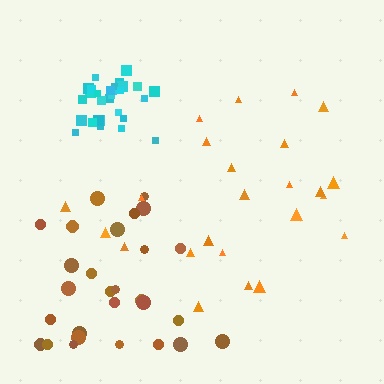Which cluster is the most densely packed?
Cyan.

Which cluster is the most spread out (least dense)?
Orange.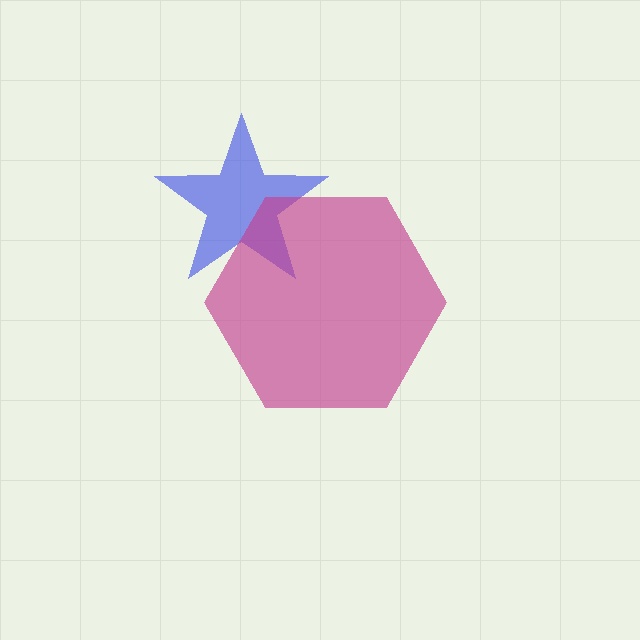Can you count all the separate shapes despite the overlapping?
Yes, there are 2 separate shapes.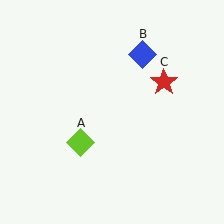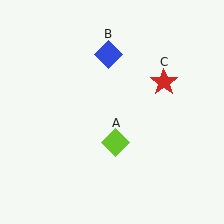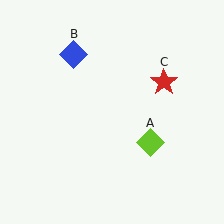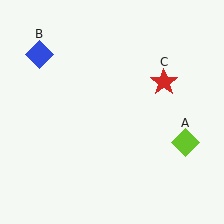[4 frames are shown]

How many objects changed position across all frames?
2 objects changed position: lime diamond (object A), blue diamond (object B).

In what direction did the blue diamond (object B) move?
The blue diamond (object B) moved left.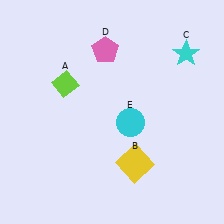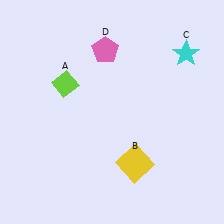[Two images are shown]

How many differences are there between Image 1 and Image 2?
There is 1 difference between the two images.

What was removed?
The cyan circle (E) was removed in Image 2.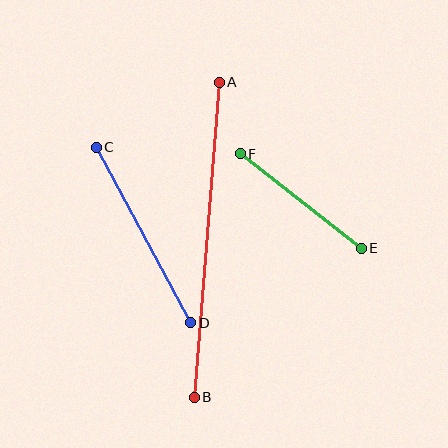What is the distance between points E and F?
The distance is approximately 153 pixels.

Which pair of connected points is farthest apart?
Points A and B are farthest apart.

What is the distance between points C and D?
The distance is approximately 200 pixels.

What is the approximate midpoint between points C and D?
The midpoint is at approximately (144, 235) pixels.